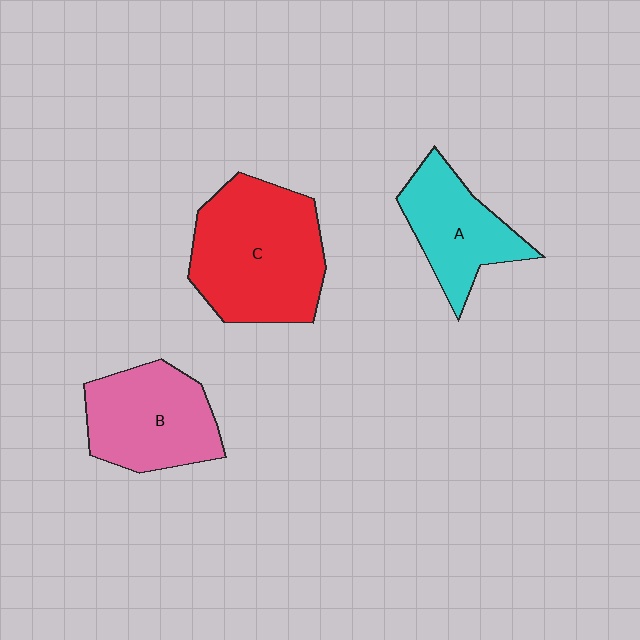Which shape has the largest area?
Shape C (red).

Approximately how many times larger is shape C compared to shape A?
Approximately 1.7 times.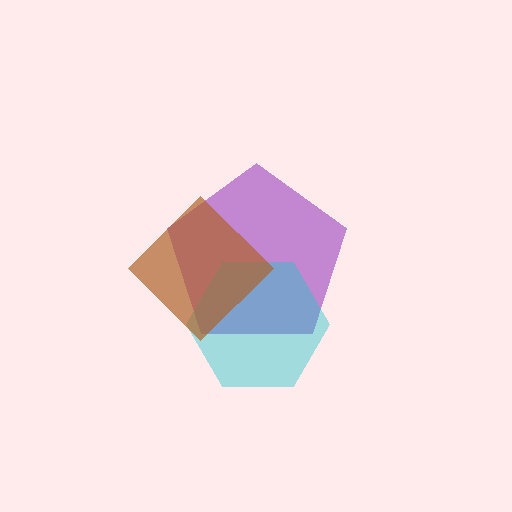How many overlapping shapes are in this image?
There are 3 overlapping shapes in the image.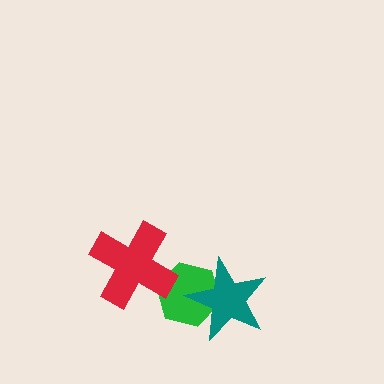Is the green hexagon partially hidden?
Yes, it is partially covered by another shape.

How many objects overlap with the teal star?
1 object overlaps with the teal star.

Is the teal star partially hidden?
No, no other shape covers it.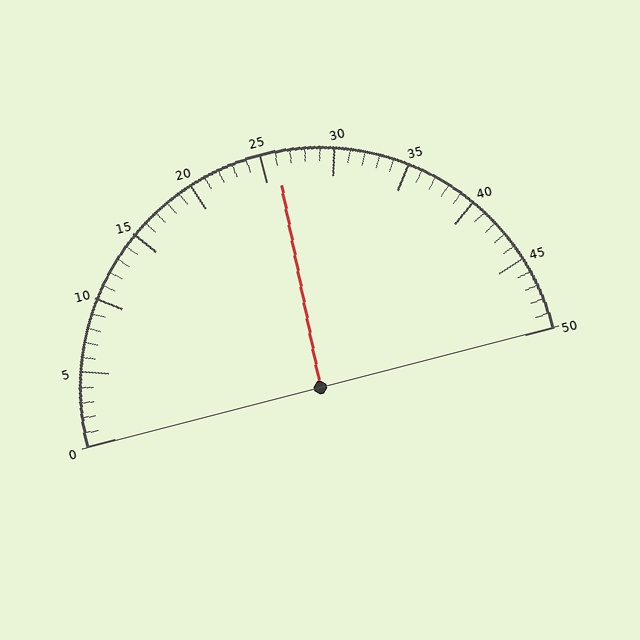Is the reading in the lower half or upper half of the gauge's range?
The reading is in the upper half of the range (0 to 50).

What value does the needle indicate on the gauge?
The needle indicates approximately 26.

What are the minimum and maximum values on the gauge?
The gauge ranges from 0 to 50.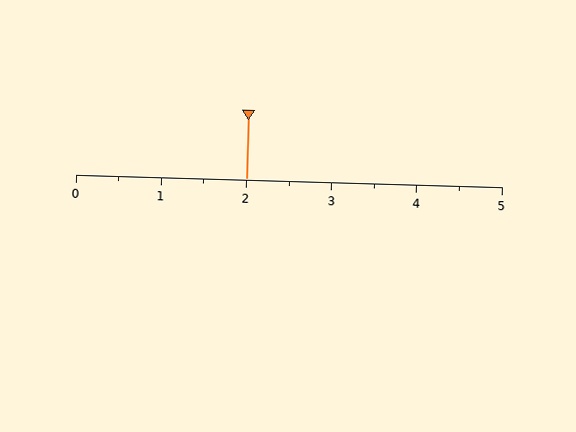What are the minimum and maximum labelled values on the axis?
The axis runs from 0 to 5.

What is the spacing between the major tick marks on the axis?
The major ticks are spaced 1 apart.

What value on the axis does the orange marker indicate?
The marker indicates approximately 2.